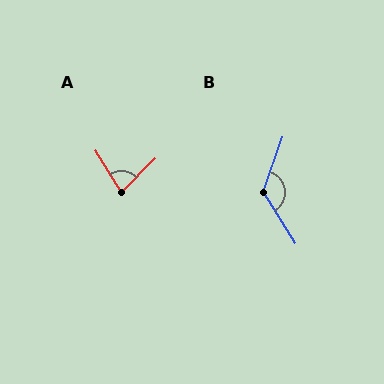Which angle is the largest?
B, at approximately 128 degrees.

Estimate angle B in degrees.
Approximately 128 degrees.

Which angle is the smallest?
A, at approximately 76 degrees.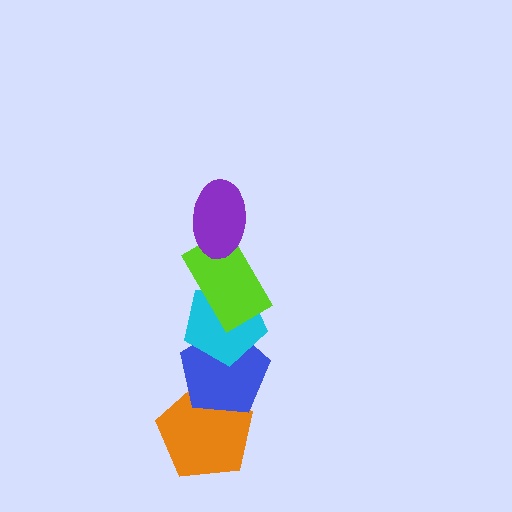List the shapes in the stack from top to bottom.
From top to bottom: the purple ellipse, the lime rectangle, the cyan pentagon, the blue pentagon, the orange pentagon.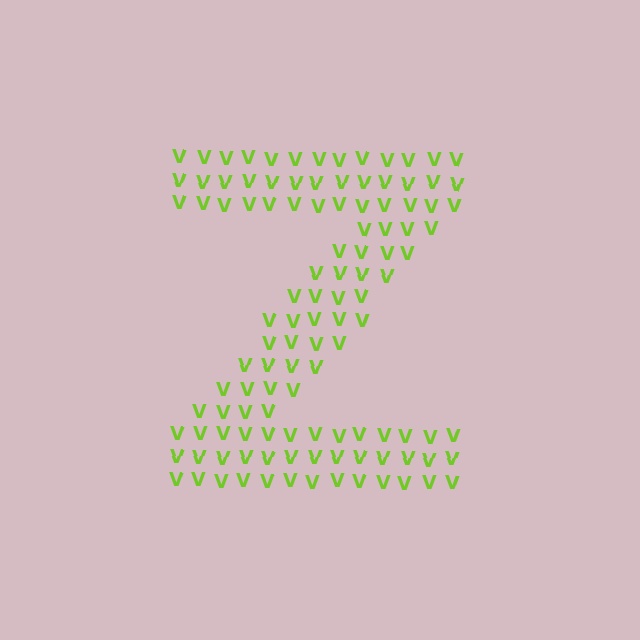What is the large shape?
The large shape is the letter Z.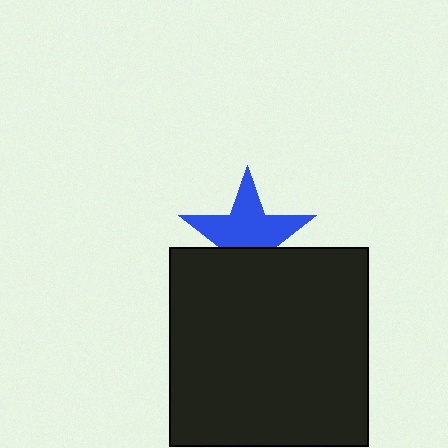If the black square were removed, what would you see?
You would see the complete blue star.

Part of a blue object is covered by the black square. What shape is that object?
It is a star.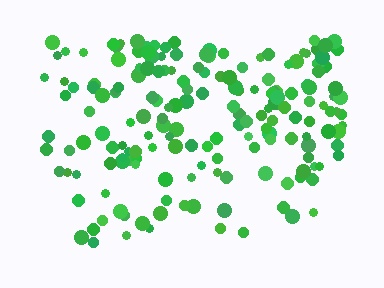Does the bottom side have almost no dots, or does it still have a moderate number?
Still a moderate number, just noticeably fewer than the top.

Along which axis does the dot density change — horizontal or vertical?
Vertical.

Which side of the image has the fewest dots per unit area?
The bottom.